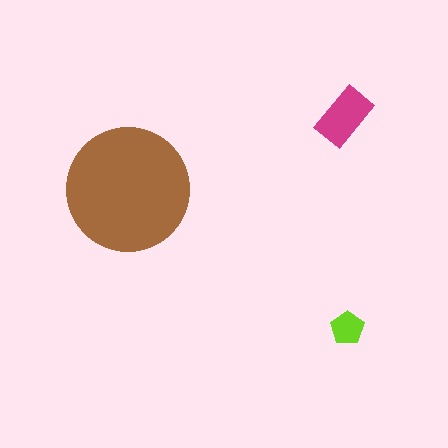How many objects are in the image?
There are 3 objects in the image.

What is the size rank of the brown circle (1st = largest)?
1st.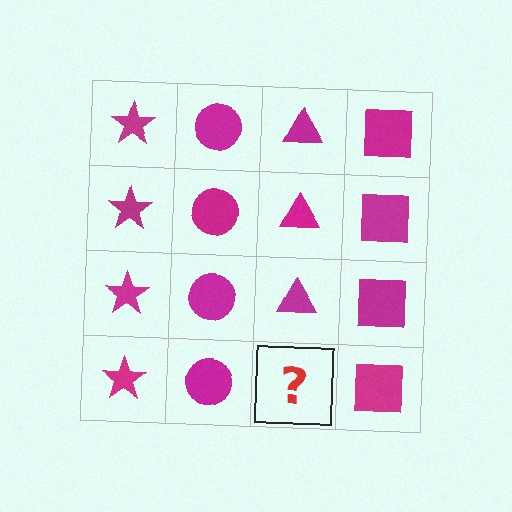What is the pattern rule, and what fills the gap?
The rule is that each column has a consistent shape. The gap should be filled with a magenta triangle.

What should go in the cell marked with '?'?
The missing cell should contain a magenta triangle.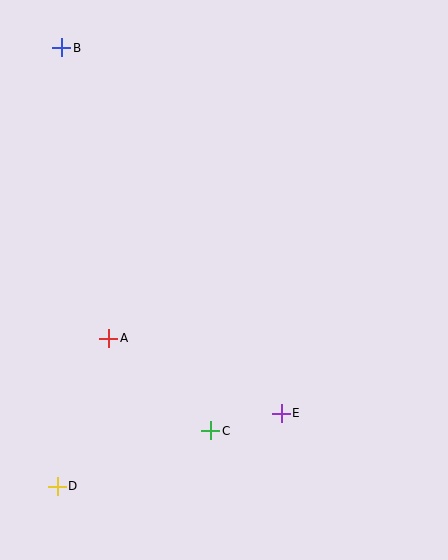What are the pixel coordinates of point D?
Point D is at (57, 486).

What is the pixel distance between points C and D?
The distance between C and D is 163 pixels.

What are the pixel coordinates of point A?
Point A is at (109, 338).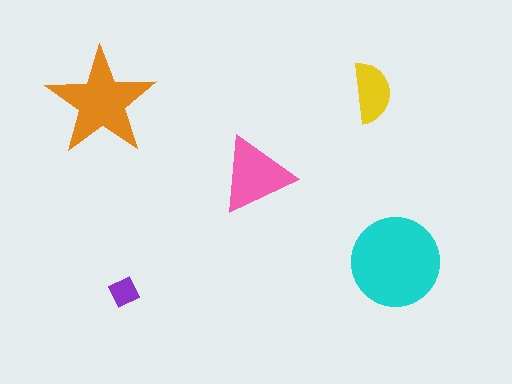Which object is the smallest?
The purple diamond.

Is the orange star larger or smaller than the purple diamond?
Larger.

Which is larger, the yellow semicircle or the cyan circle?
The cyan circle.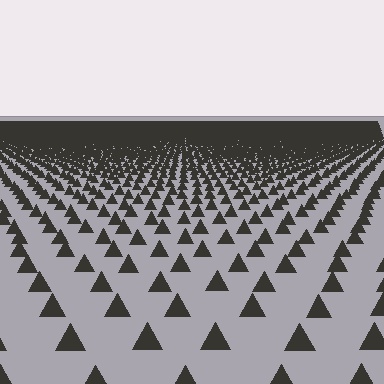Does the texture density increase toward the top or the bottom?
Density increases toward the top.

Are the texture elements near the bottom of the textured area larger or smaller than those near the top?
Larger. Near the bottom, elements are closer to the viewer and appear at a bigger on-screen size.